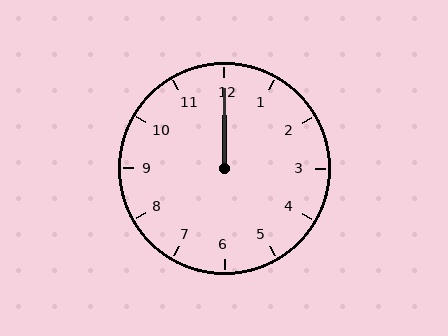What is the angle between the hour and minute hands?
Approximately 0 degrees.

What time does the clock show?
12:00.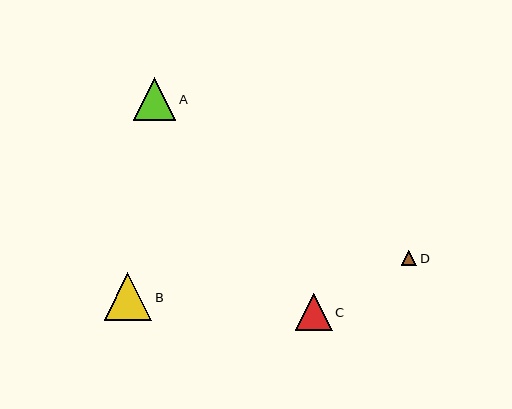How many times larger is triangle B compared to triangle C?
Triangle B is approximately 1.3 times the size of triangle C.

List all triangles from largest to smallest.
From largest to smallest: B, A, C, D.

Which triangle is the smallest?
Triangle D is the smallest with a size of approximately 15 pixels.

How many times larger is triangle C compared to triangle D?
Triangle C is approximately 2.4 times the size of triangle D.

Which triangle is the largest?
Triangle B is the largest with a size of approximately 47 pixels.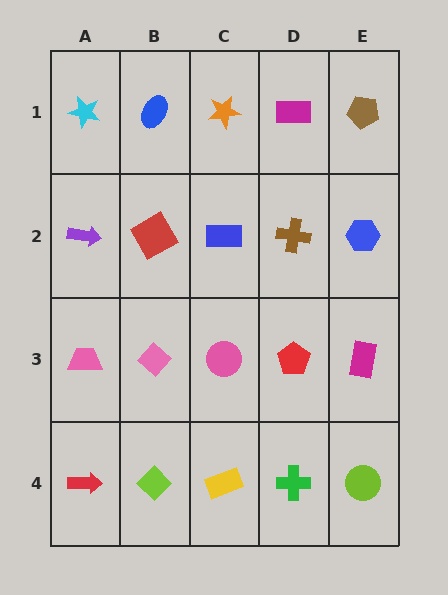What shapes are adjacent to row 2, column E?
A brown pentagon (row 1, column E), a magenta rectangle (row 3, column E), a brown cross (row 2, column D).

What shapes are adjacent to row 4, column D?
A red pentagon (row 3, column D), a yellow rectangle (row 4, column C), a lime circle (row 4, column E).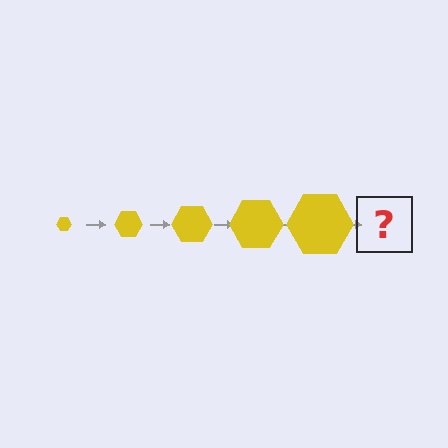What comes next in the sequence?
The next element should be a yellow hexagon, larger than the previous one.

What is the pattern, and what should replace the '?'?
The pattern is that the hexagon gets progressively larger each step. The '?' should be a yellow hexagon, larger than the previous one.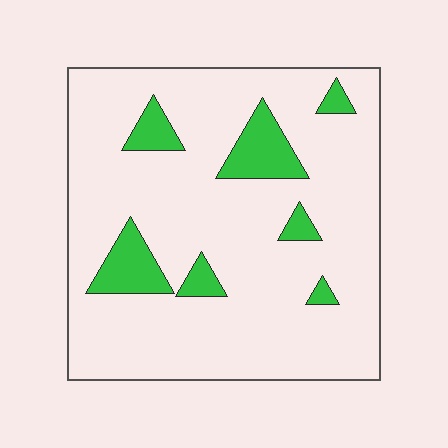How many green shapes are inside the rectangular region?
7.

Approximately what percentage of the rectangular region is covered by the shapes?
Approximately 15%.